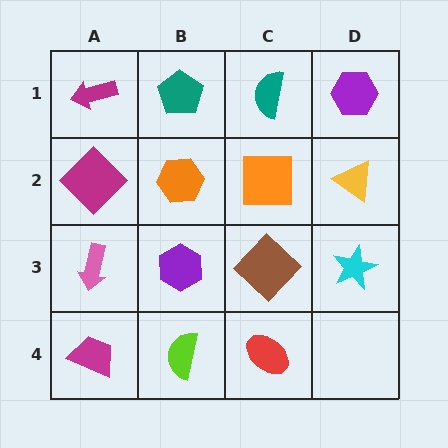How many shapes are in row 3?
4 shapes.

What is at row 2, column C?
An orange square.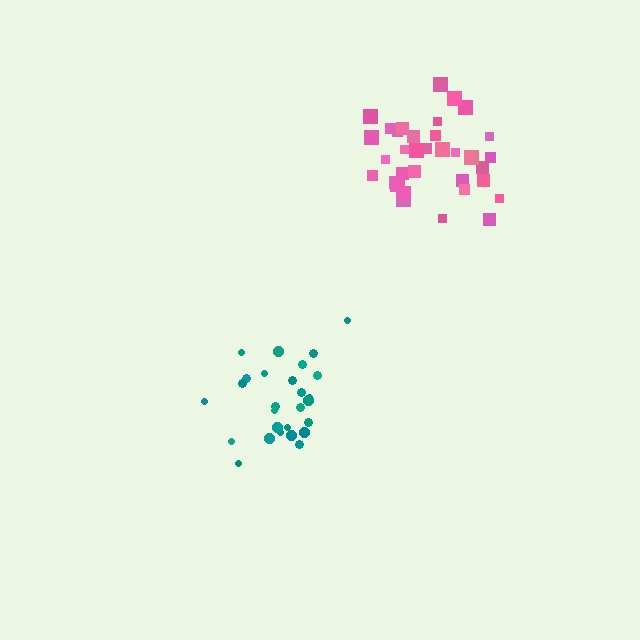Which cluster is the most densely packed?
Pink.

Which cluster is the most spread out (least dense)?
Teal.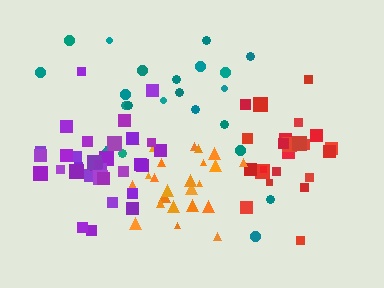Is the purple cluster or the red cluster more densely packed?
Red.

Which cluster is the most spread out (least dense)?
Teal.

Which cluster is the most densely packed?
Orange.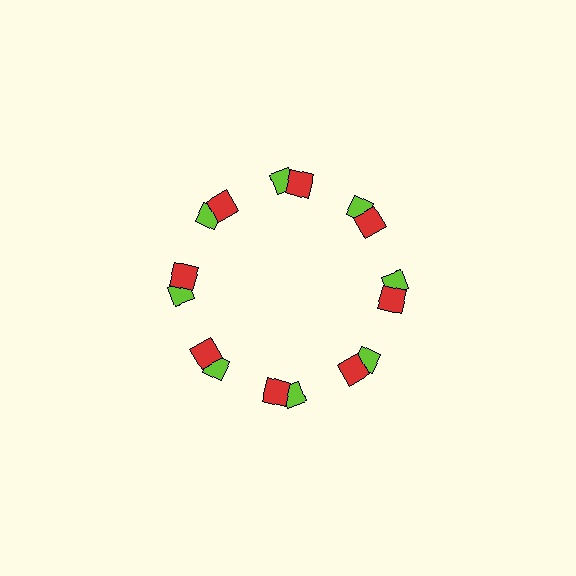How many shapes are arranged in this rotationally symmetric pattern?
There are 16 shapes, arranged in 8 groups of 2.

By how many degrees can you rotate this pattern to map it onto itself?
The pattern maps onto itself every 45 degrees of rotation.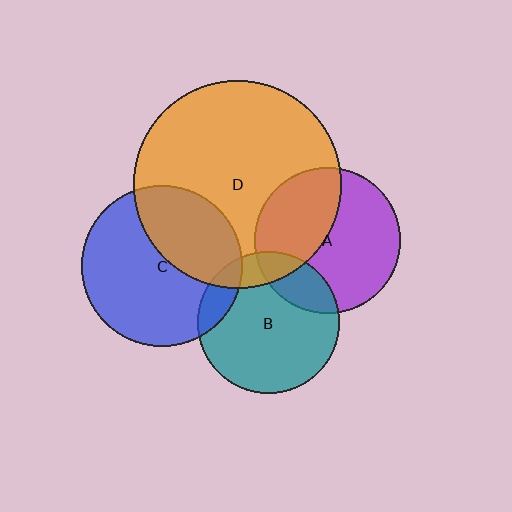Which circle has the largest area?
Circle D (orange).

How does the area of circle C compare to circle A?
Approximately 1.2 times.